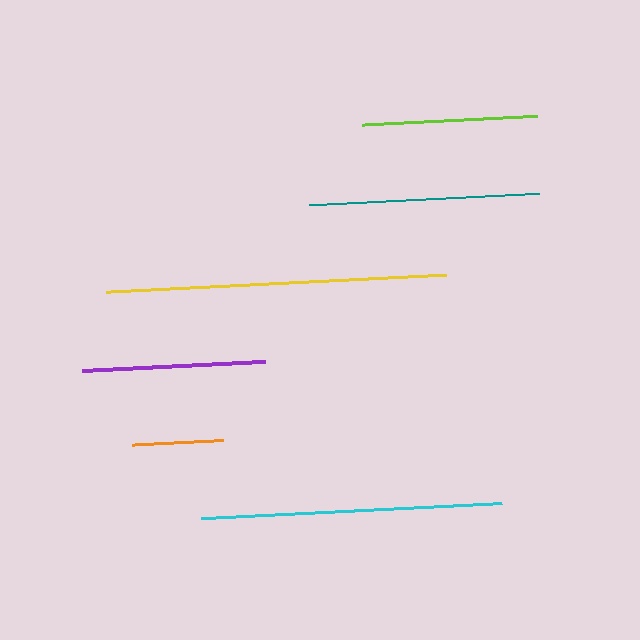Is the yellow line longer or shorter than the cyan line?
The yellow line is longer than the cyan line.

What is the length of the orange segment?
The orange segment is approximately 91 pixels long.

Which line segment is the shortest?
The orange line is the shortest at approximately 91 pixels.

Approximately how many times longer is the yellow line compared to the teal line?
The yellow line is approximately 1.5 times the length of the teal line.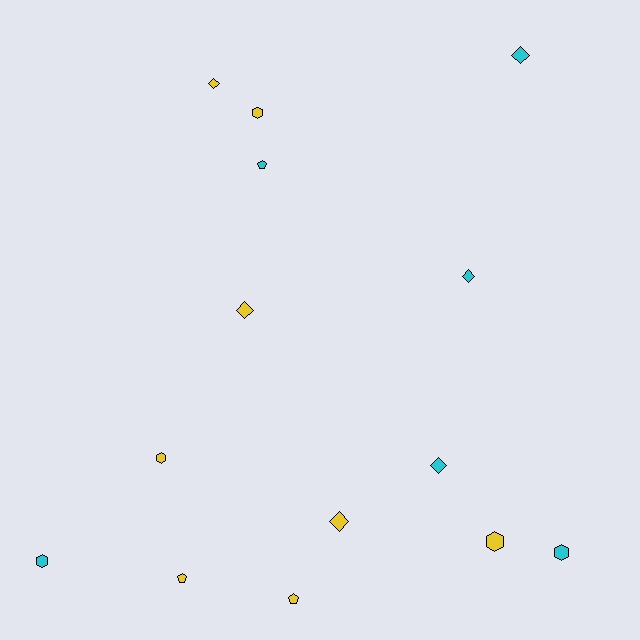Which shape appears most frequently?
Diamond, with 6 objects.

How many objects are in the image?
There are 14 objects.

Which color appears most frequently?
Yellow, with 8 objects.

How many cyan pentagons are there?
There is 1 cyan pentagon.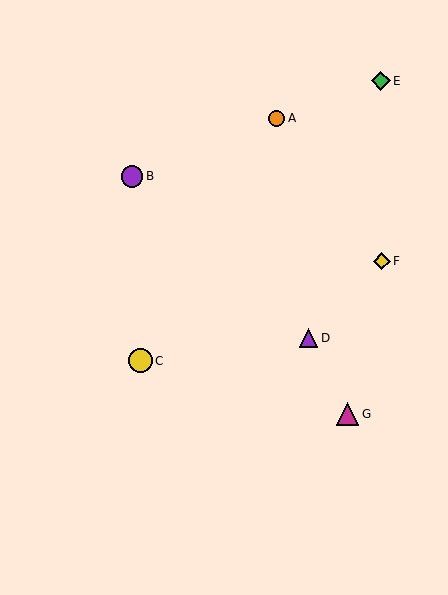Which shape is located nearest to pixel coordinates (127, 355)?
The yellow circle (labeled C) at (140, 361) is nearest to that location.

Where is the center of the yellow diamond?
The center of the yellow diamond is at (382, 261).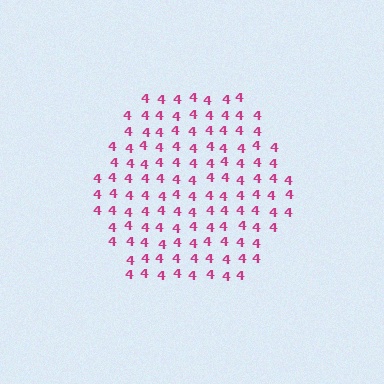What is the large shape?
The large shape is a hexagon.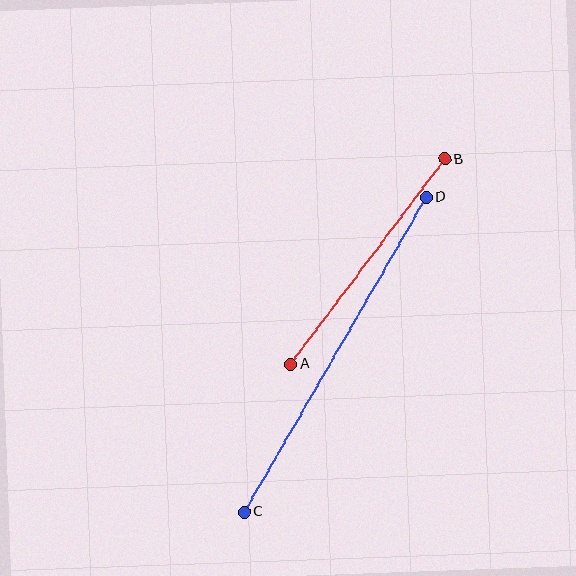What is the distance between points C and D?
The distance is approximately 364 pixels.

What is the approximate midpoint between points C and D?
The midpoint is at approximately (335, 355) pixels.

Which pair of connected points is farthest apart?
Points C and D are farthest apart.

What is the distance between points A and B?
The distance is approximately 257 pixels.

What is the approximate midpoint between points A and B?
The midpoint is at approximately (368, 262) pixels.